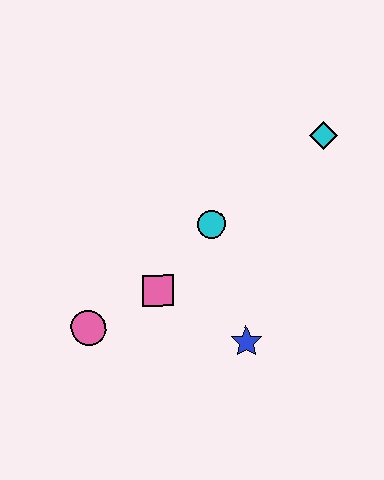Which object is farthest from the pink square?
The cyan diamond is farthest from the pink square.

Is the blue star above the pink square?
No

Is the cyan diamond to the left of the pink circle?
No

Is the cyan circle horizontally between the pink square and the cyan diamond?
Yes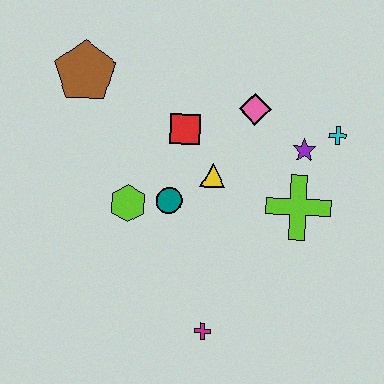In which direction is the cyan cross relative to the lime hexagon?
The cyan cross is to the right of the lime hexagon.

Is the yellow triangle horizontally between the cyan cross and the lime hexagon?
Yes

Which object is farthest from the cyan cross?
The brown pentagon is farthest from the cyan cross.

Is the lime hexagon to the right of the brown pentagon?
Yes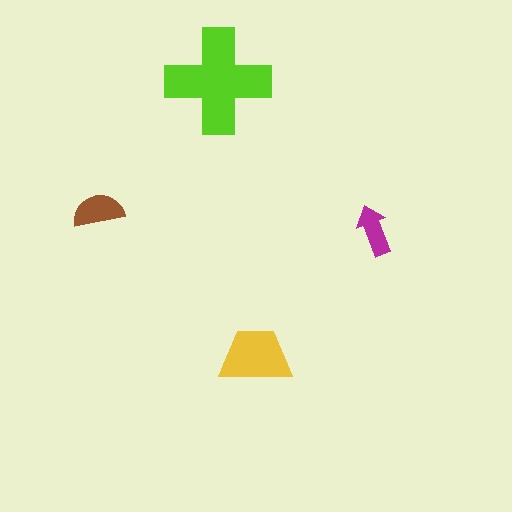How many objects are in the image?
There are 4 objects in the image.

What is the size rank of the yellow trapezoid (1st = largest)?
2nd.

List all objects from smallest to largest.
The magenta arrow, the brown semicircle, the yellow trapezoid, the lime cross.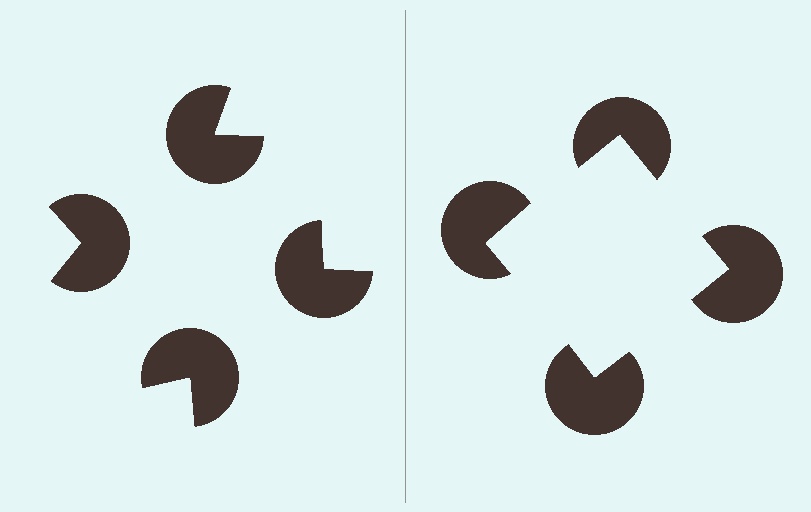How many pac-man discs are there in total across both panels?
8 — 4 on each side.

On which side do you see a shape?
An illusory square appears on the right side. On the left side the wedge cuts are rotated, so no coherent shape forms.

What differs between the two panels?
The pac-man discs are positioned identically on both sides; only the wedge orientations differ. On the right they align to a square; on the left they are misaligned.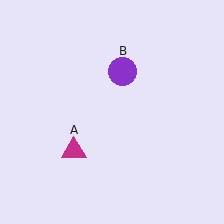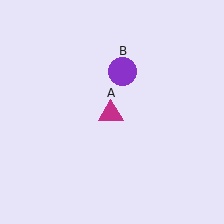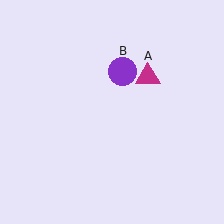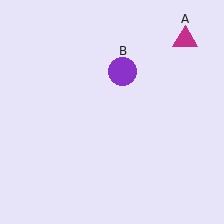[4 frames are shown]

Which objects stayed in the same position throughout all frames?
Purple circle (object B) remained stationary.